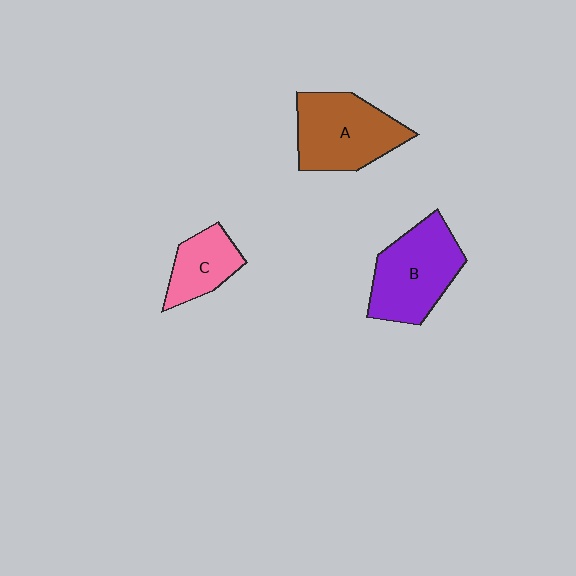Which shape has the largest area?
Shape A (brown).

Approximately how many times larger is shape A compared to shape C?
Approximately 1.8 times.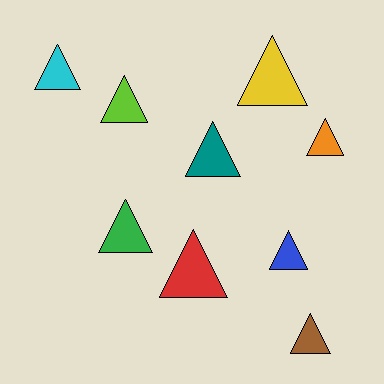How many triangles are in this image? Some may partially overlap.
There are 9 triangles.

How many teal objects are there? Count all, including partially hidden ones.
There is 1 teal object.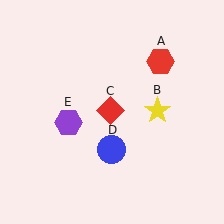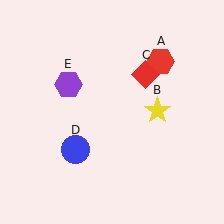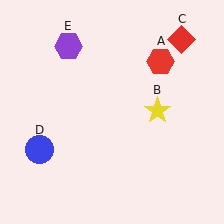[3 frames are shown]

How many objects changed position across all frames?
3 objects changed position: red diamond (object C), blue circle (object D), purple hexagon (object E).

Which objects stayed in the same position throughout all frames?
Red hexagon (object A) and yellow star (object B) remained stationary.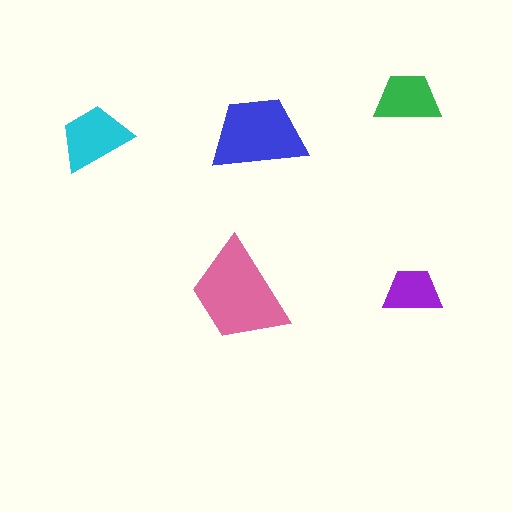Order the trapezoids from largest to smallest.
the pink one, the blue one, the cyan one, the green one, the purple one.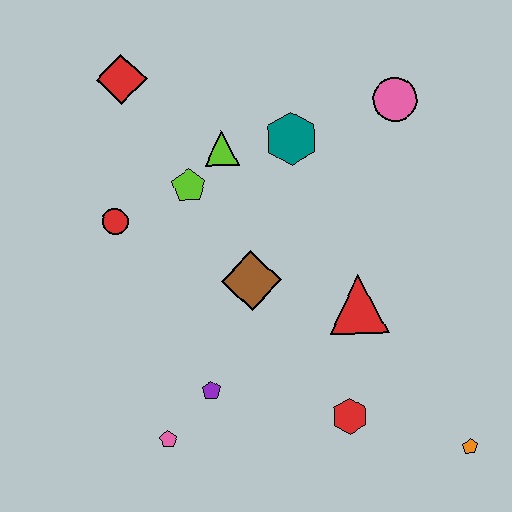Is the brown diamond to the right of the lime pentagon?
Yes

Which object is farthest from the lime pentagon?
The orange pentagon is farthest from the lime pentagon.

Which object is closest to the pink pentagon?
The purple pentagon is closest to the pink pentagon.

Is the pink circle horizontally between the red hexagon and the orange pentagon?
Yes